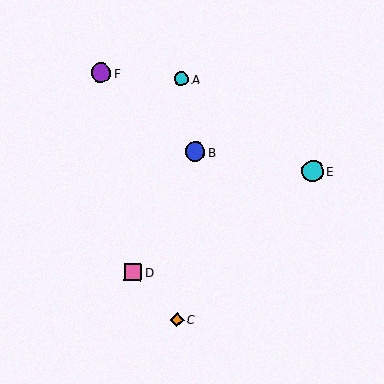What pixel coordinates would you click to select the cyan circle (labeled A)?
Click at (181, 79) to select the cyan circle A.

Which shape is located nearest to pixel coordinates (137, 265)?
The pink square (labeled D) at (133, 272) is nearest to that location.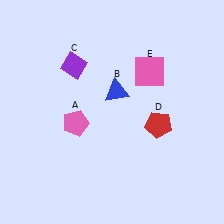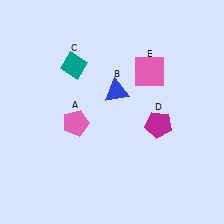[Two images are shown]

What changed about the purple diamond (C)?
In Image 1, C is purple. In Image 2, it changed to teal.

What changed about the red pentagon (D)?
In Image 1, D is red. In Image 2, it changed to magenta.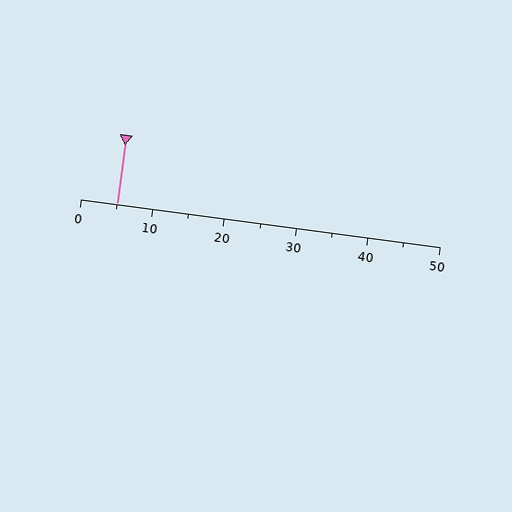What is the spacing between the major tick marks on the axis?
The major ticks are spaced 10 apart.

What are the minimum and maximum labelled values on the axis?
The axis runs from 0 to 50.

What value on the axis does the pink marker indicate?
The marker indicates approximately 5.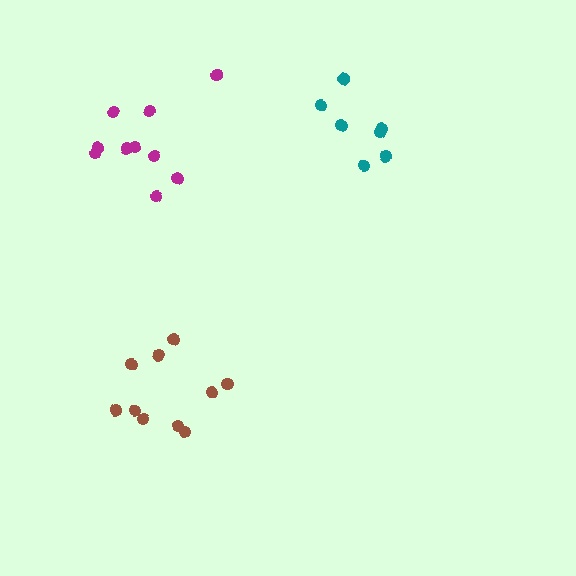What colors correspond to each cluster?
The clusters are colored: teal, brown, magenta.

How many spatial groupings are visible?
There are 3 spatial groupings.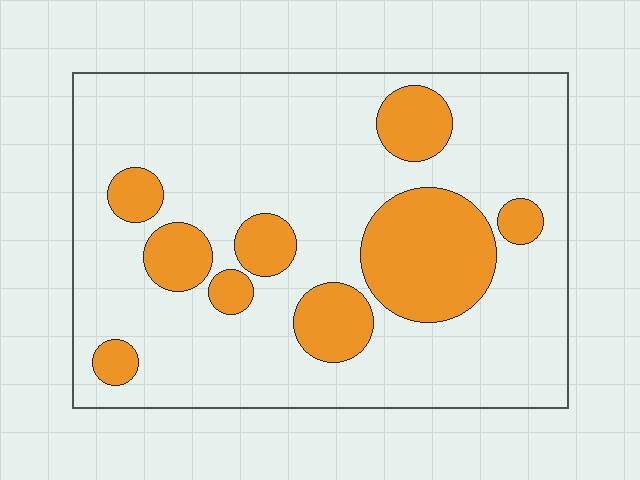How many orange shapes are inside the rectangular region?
9.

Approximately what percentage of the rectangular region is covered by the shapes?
Approximately 25%.